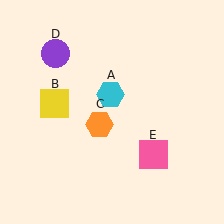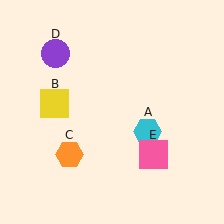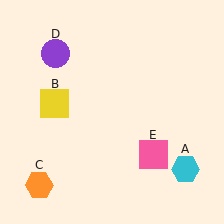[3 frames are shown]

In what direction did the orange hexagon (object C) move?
The orange hexagon (object C) moved down and to the left.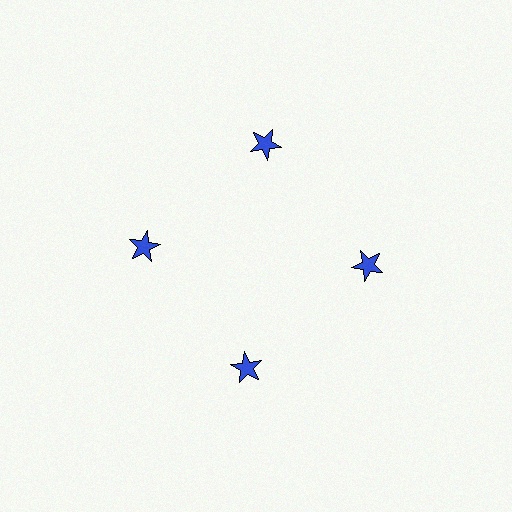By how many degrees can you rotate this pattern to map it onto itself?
The pattern maps onto itself every 90 degrees of rotation.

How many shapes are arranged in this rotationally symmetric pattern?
There are 4 shapes, arranged in 4 groups of 1.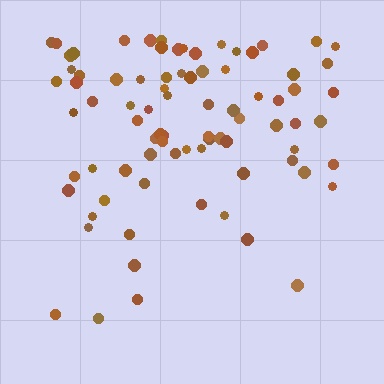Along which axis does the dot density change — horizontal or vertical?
Vertical.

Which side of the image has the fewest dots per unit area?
The bottom.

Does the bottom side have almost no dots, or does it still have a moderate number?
Still a moderate number, just noticeably fewer than the top.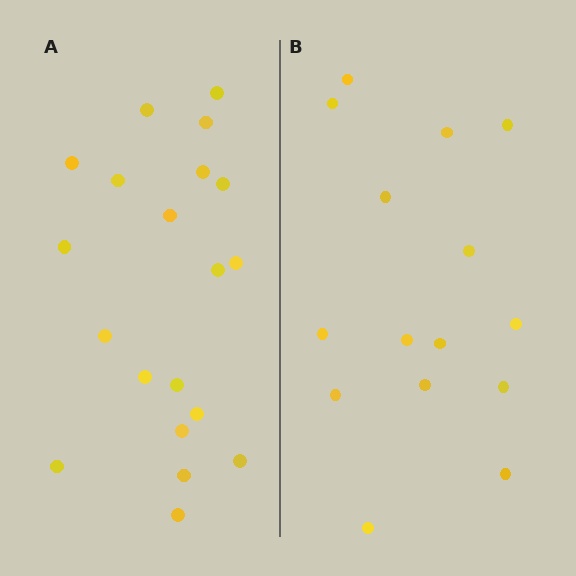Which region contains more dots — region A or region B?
Region A (the left region) has more dots.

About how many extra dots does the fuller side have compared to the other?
Region A has about 5 more dots than region B.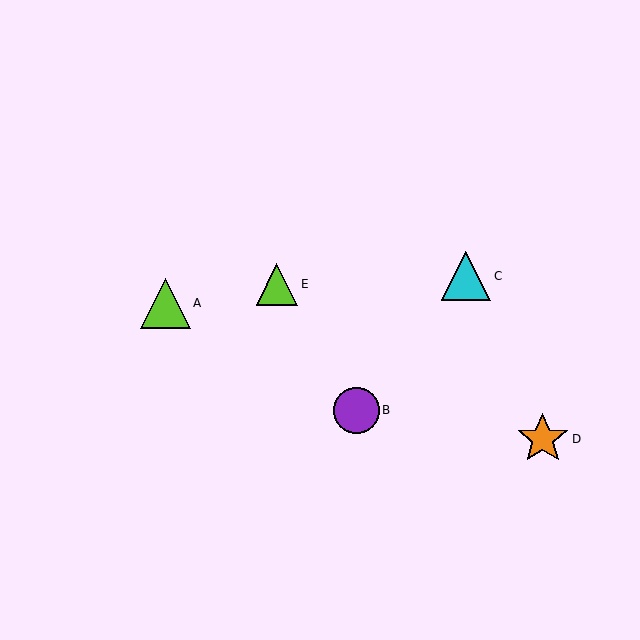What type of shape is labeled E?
Shape E is a lime triangle.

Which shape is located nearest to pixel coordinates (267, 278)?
The lime triangle (labeled E) at (277, 284) is nearest to that location.